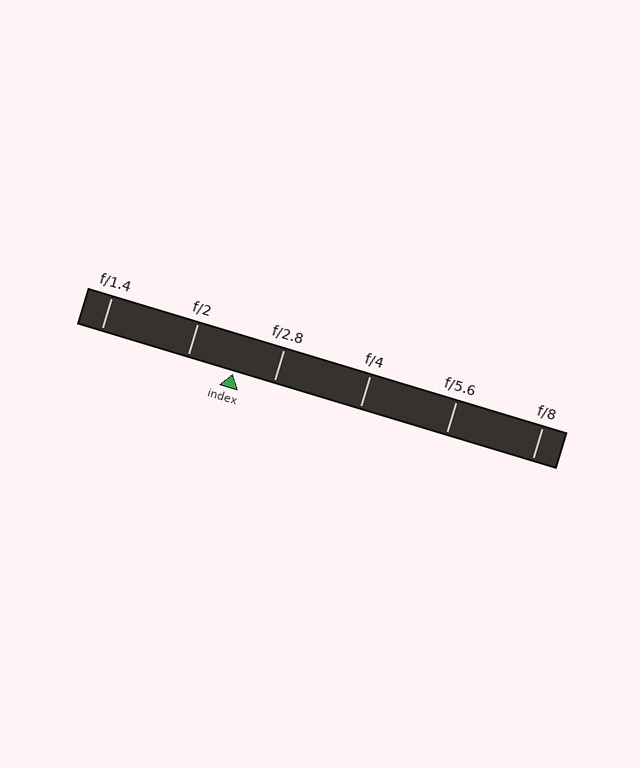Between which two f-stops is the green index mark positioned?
The index mark is between f/2 and f/2.8.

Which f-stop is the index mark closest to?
The index mark is closest to f/2.8.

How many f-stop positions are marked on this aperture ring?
There are 6 f-stop positions marked.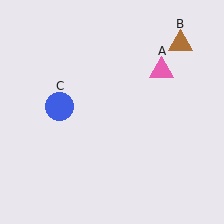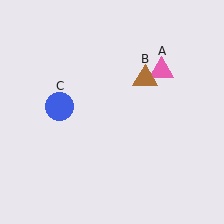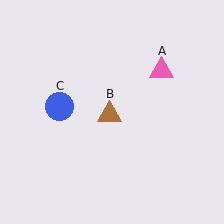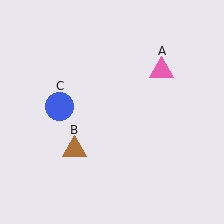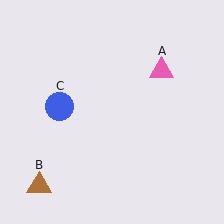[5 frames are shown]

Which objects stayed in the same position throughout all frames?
Pink triangle (object A) and blue circle (object C) remained stationary.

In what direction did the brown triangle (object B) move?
The brown triangle (object B) moved down and to the left.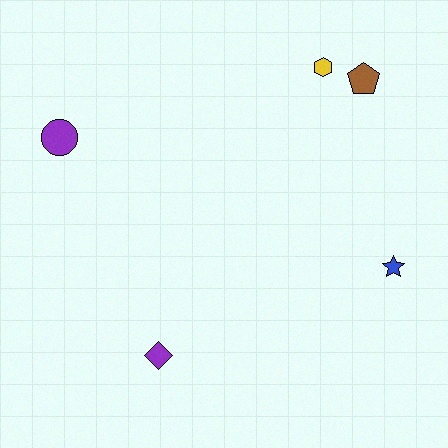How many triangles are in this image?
There are no triangles.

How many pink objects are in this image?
There are no pink objects.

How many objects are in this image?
There are 5 objects.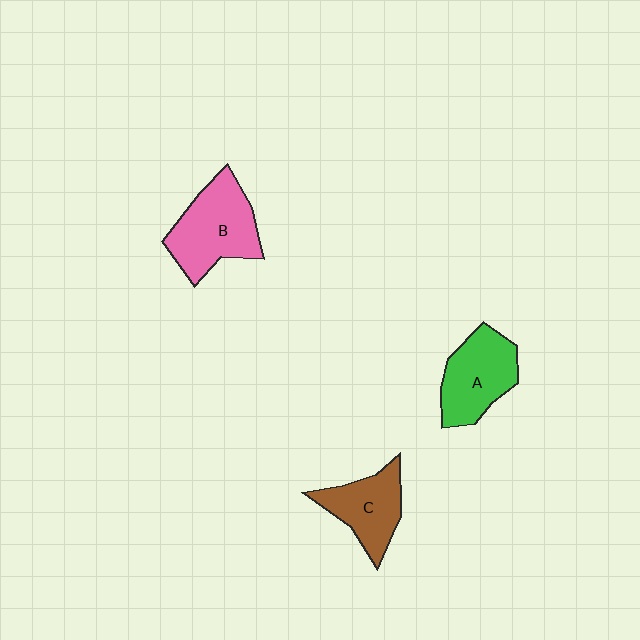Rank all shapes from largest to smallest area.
From largest to smallest: B (pink), A (green), C (brown).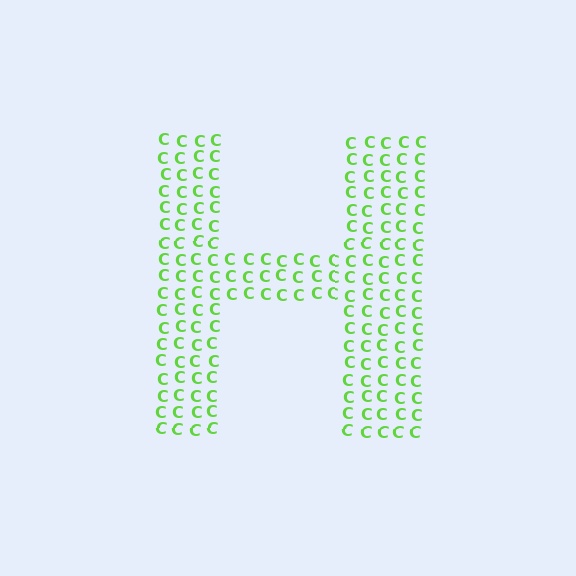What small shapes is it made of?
It is made of small letter C's.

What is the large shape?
The large shape is the letter H.